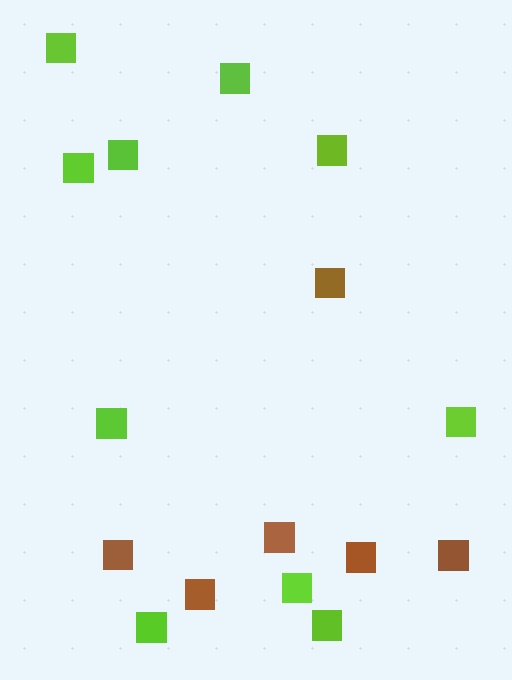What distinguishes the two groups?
There are 2 groups: one group of lime squares (10) and one group of brown squares (6).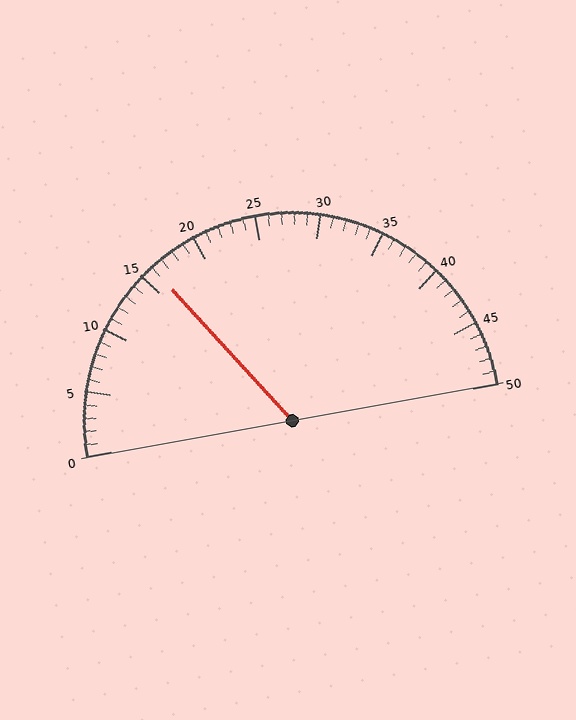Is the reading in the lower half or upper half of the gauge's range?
The reading is in the lower half of the range (0 to 50).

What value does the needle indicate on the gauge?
The needle indicates approximately 16.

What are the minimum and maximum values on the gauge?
The gauge ranges from 0 to 50.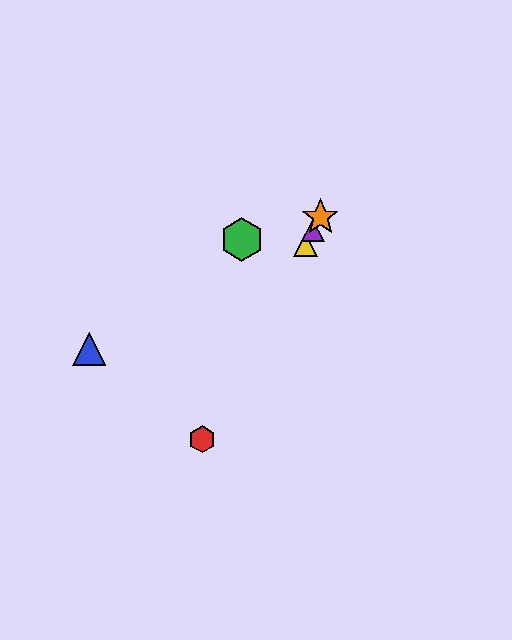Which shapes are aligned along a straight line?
The red hexagon, the yellow triangle, the purple triangle, the orange star are aligned along a straight line.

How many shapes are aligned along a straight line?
4 shapes (the red hexagon, the yellow triangle, the purple triangle, the orange star) are aligned along a straight line.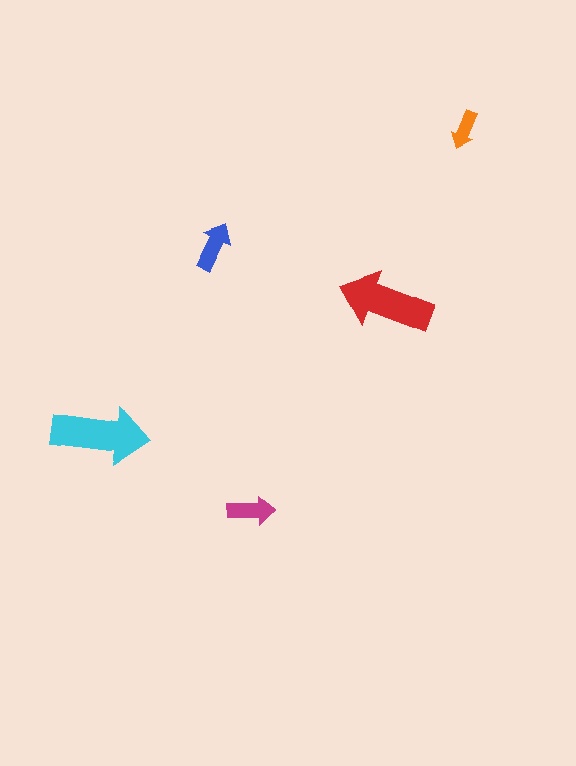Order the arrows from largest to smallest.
the cyan one, the red one, the blue one, the magenta one, the orange one.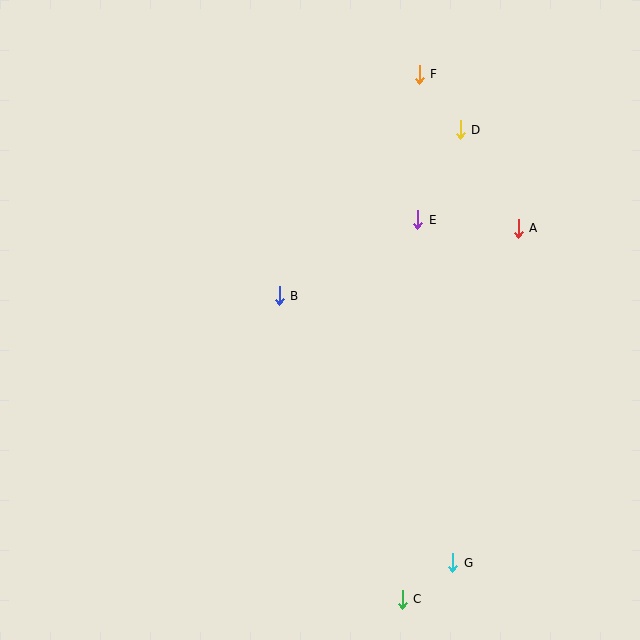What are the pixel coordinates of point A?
Point A is at (518, 228).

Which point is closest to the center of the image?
Point B at (279, 296) is closest to the center.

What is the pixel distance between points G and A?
The distance between G and A is 341 pixels.